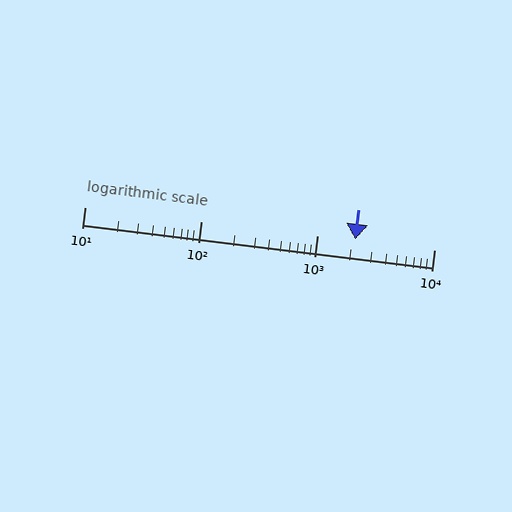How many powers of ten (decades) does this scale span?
The scale spans 3 decades, from 10 to 10000.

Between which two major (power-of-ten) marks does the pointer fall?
The pointer is between 1000 and 10000.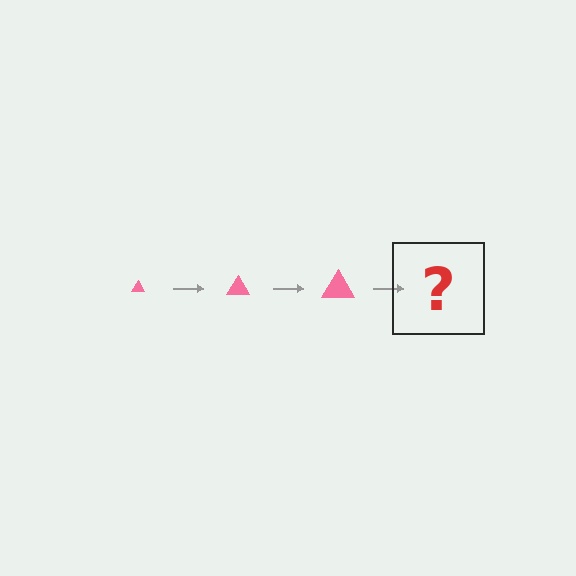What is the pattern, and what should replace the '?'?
The pattern is that the triangle gets progressively larger each step. The '?' should be a pink triangle, larger than the previous one.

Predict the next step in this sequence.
The next step is a pink triangle, larger than the previous one.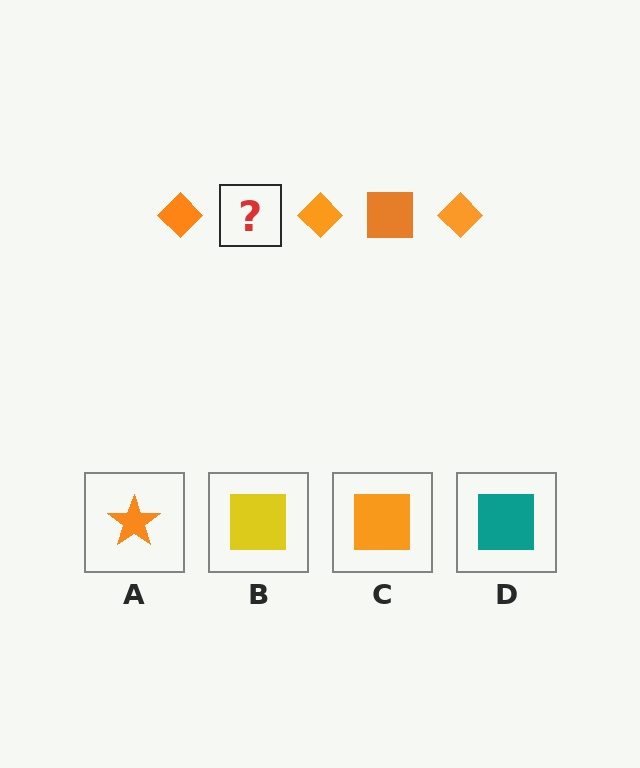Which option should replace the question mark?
Option C.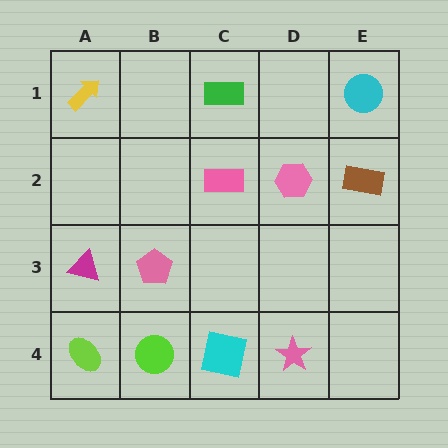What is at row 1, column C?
A green rectangle.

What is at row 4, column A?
A lime ellipse.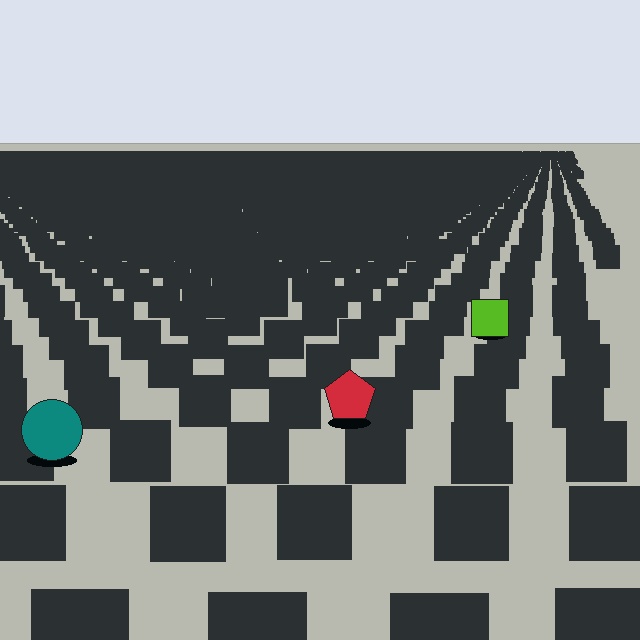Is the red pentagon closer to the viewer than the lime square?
Yes. The red pentagon is closer — you can tell from the texture gradient: the ground texture is coarser near it.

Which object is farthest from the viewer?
The lime square is farthest from the viewer. It appears smaller and the ground texture around it is denser.